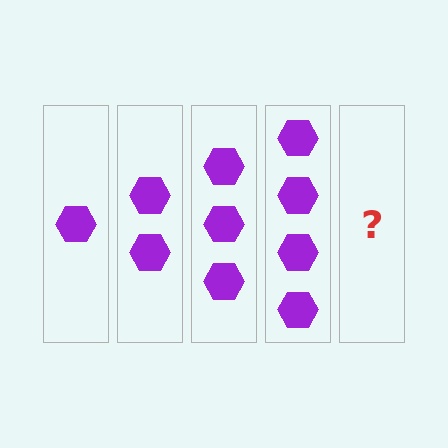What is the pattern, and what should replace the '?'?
The pattern is that each step adds one more hexagon. The '?' should be 5 hexagons.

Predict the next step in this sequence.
The next step is 5 hexagons.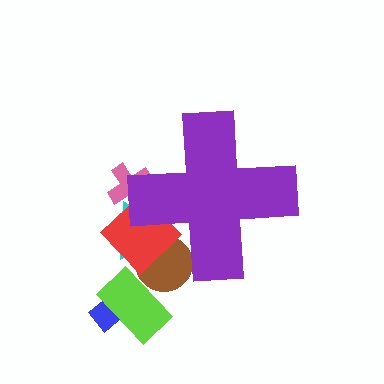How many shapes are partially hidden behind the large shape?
4 shapes are partially hidden.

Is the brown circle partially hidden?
Yes, the brown circle is partially hidden behind the purple cross.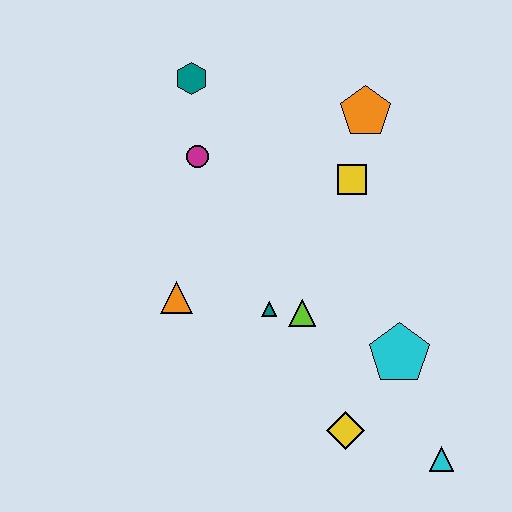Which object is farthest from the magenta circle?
The cyan triangle is farthest from the magenta circle.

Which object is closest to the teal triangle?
The lime triangle is closest to the teal triangle.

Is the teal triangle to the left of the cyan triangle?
Yes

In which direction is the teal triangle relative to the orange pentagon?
The teal triangle is below the orange pentagon.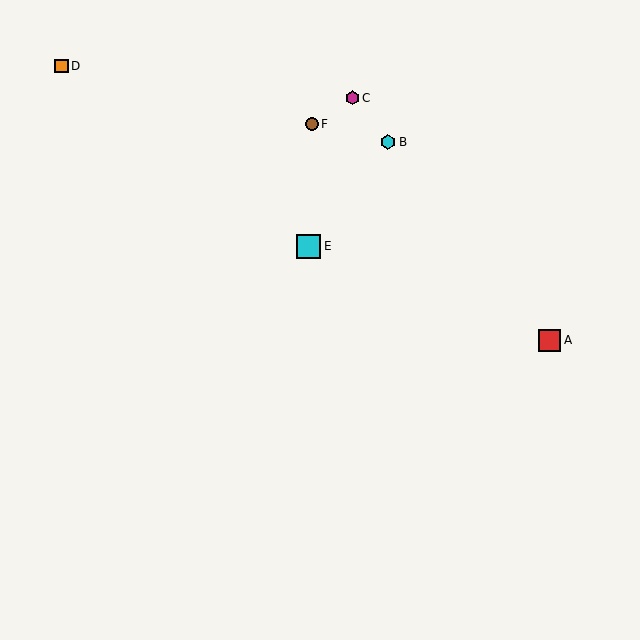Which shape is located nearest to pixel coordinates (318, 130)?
The brown circle (labeled F) at (312, 124) is nearest to that location.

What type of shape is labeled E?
Shape E is a cyan square.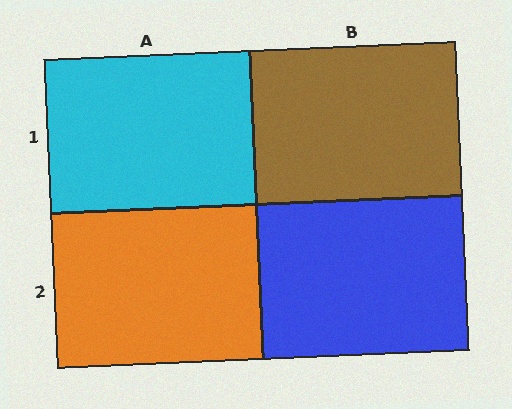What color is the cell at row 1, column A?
Cyan.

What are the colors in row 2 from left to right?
Orange, blue.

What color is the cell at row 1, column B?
Brown.